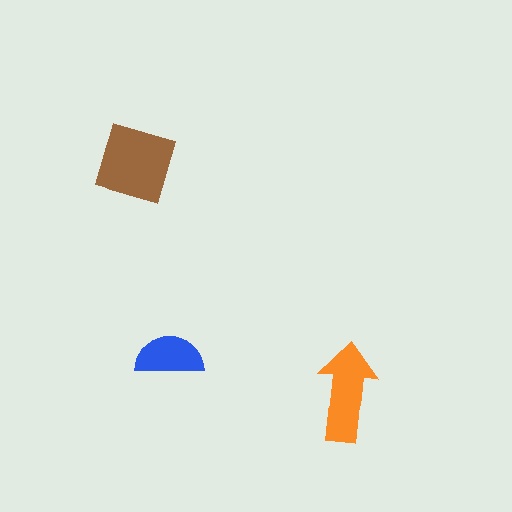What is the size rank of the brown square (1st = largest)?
1st.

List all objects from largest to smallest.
The brown square, the orange arrow, the blue semicircle.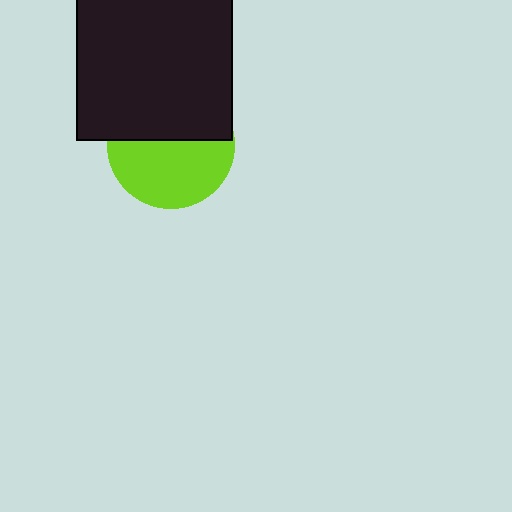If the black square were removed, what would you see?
You would see the complete lime circle.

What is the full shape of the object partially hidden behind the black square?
The partially hidden object is a lime circle.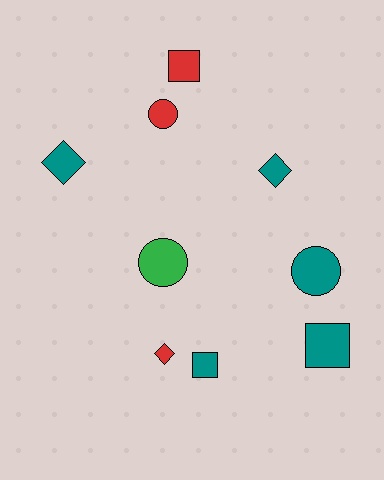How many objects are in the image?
There are 9 objects.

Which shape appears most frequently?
Diamond, with 3 objects.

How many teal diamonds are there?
There are 2 teal diamonds.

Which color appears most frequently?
Teal, with 5 objects.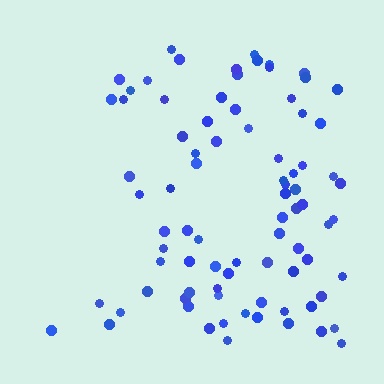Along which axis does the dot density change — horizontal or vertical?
Horizontal.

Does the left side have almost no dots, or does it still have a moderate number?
Still a moderate number, just noticeably fewer than the right.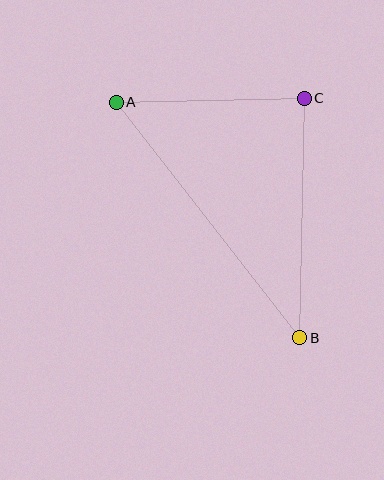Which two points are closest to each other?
Points A and C are closest to each other.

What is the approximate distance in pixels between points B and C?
The distance between B and C is approximately 240 pixels.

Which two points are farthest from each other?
Points A and B are farthest from each other.